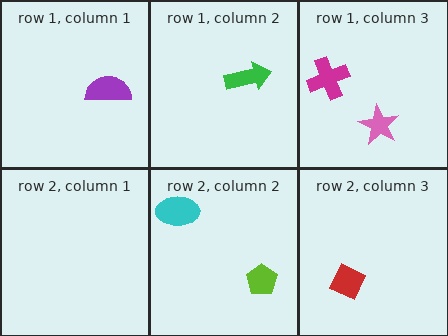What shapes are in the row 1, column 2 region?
The green arrow.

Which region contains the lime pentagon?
The row 2, column 2 region.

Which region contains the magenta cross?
The row 1, column 3 region.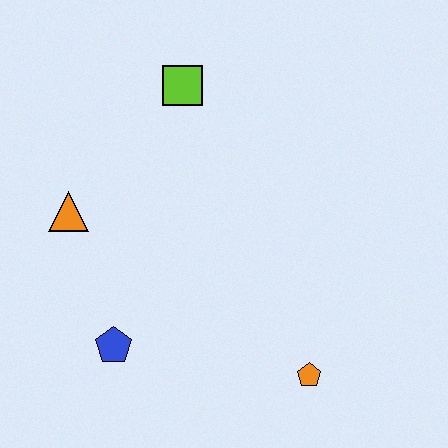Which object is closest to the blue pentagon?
The orange triangle is closest to the blue pentagon.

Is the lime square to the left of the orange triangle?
No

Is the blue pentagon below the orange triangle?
Yes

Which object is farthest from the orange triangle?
The orange pentagon is farthest from the orange triangle.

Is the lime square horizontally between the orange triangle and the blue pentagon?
No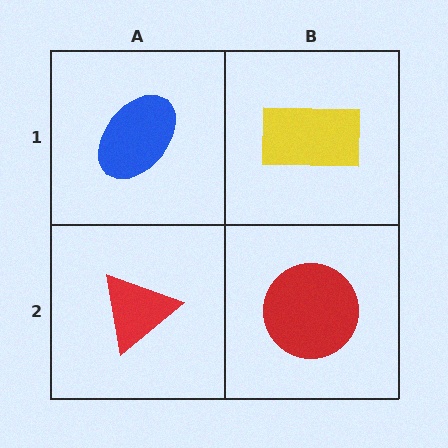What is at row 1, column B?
A yellow rectangle.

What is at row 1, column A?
A blue ellipse.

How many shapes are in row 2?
2 shapes.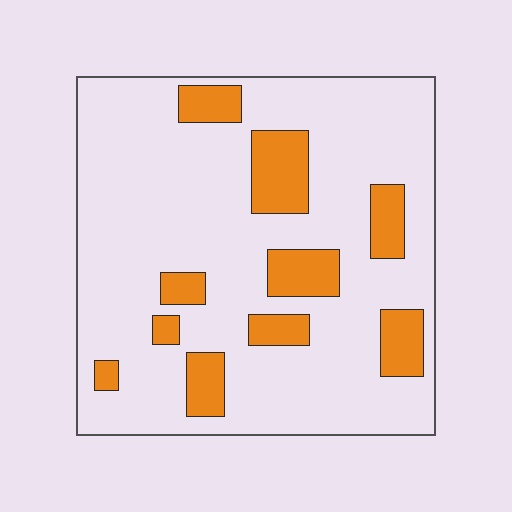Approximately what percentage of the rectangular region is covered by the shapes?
Approximately 20%.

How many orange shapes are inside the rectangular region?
10.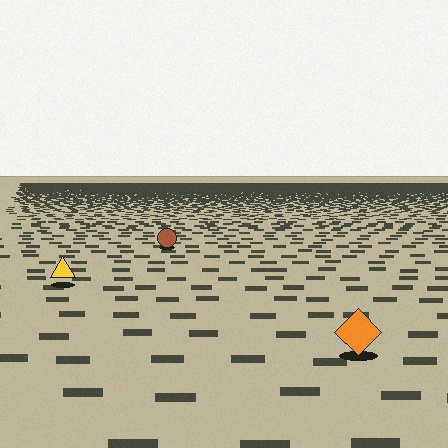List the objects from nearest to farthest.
From nearest to farthest: the orange diamond, the yellow triangle, the brown circle.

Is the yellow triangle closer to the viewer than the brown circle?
Yes. The yellow triangle is closer — you can tell from the texture gradient: the ground texture is coarser near it.